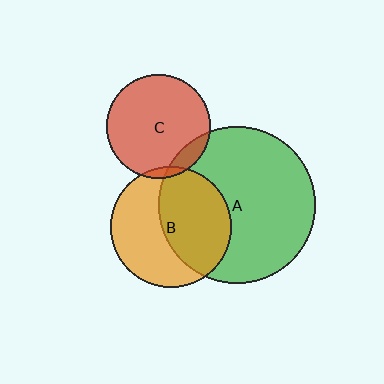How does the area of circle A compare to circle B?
Approximately 1.7 times.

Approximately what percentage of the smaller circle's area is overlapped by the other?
Approximately 10%.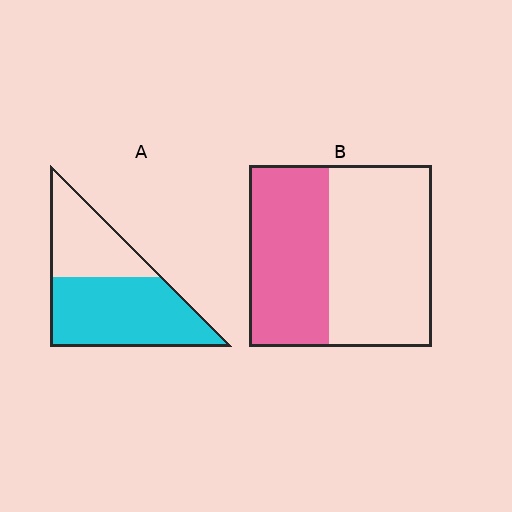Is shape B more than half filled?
No.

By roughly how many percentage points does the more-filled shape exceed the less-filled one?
By roughly 20 percentage points (A over B).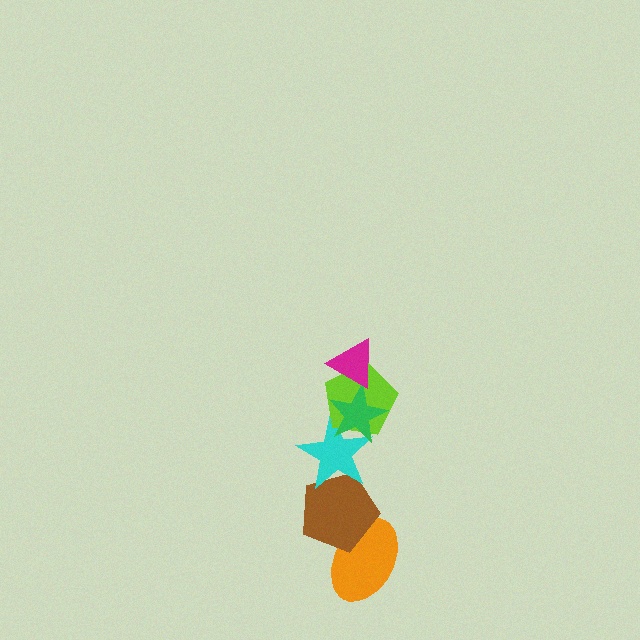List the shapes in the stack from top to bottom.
From top to bottom: the magenta triangle, the green star, the lime pentagon, the cyan star, the brown pentagon, the orange ellipse.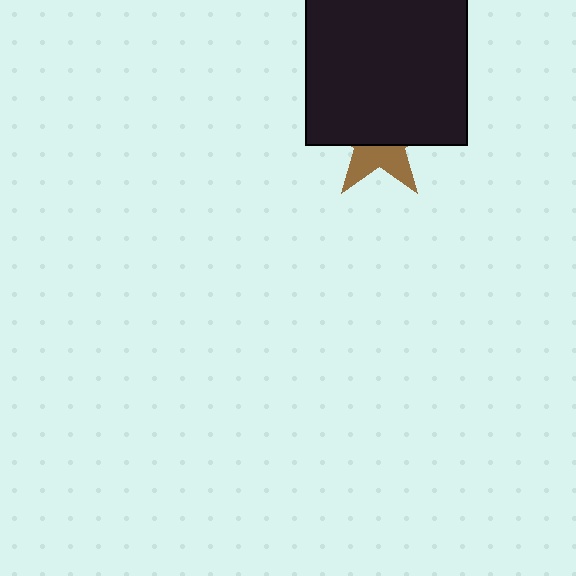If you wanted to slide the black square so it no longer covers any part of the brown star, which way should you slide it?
Slide it up — that is the most direct way to separate the two shapes.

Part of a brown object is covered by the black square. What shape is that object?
It is a star.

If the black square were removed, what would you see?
You would see the complete brown star.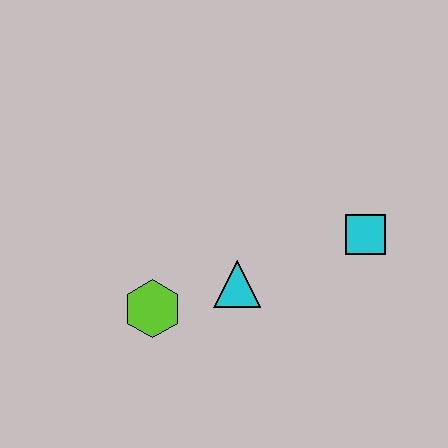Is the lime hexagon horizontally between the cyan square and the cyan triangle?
No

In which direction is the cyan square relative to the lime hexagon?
The cyan square is to the right of the lime hexagon.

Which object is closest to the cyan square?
The cyan triangle is closest to the cyan square.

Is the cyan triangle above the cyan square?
No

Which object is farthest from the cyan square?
The lime hexagon is farthest from the cyan square.